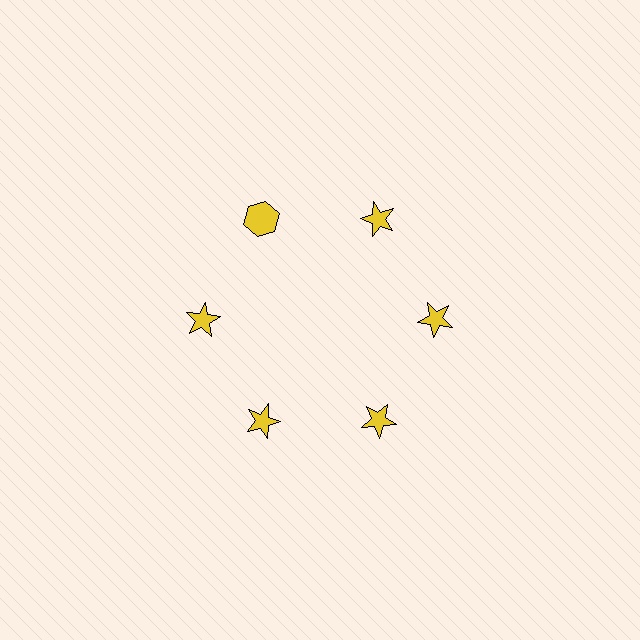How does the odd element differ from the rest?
It has a different shape: hexagon instead of star.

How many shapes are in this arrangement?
There are 6 shapes arranged in a ring pattern.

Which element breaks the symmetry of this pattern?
The yellow hexagon at roughly the 11 o'clock position breaks the symmetry. All other shapes are yellow stars.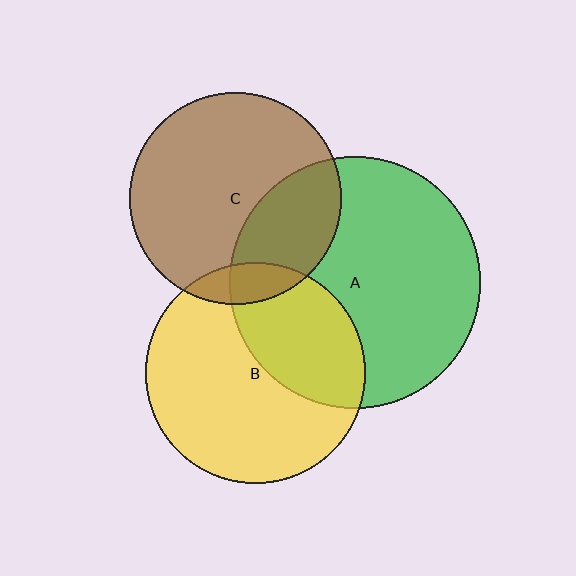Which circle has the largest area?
Circle A (green).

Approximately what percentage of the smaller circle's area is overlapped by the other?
Approximately 30%.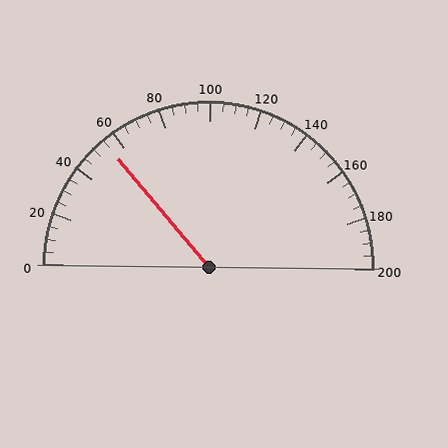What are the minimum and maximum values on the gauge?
The gauge ranges from 0 to 200.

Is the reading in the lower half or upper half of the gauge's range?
The reading is in the lower half of the range (0 to 200).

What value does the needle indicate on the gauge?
The needle indicates approximately 55.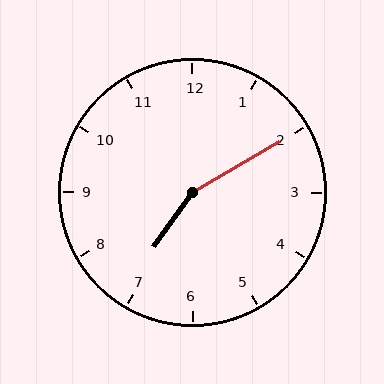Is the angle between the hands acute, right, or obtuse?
It is obtuse.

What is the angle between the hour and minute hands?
Approximately 155 degrees.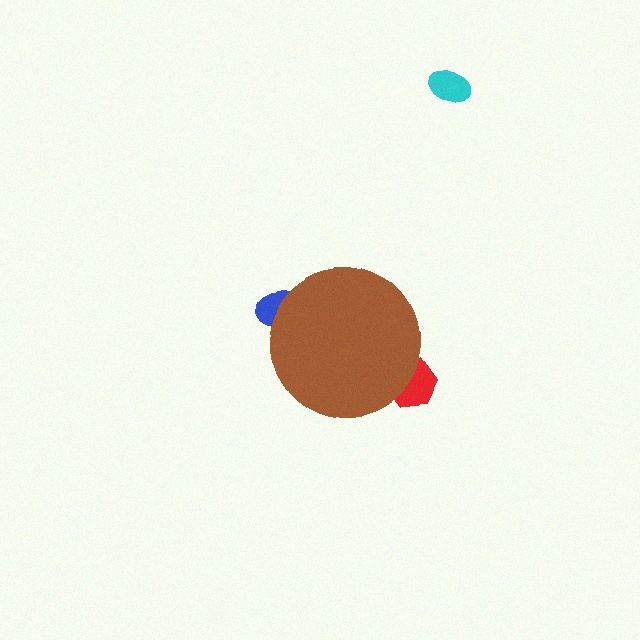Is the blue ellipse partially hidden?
Yes, the blue ellipse is partially hidden behind the brown circle.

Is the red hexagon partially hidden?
Yes, the red hexagon is partially hidden behind the brown circle.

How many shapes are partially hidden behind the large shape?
2 shapes are partially hidden.